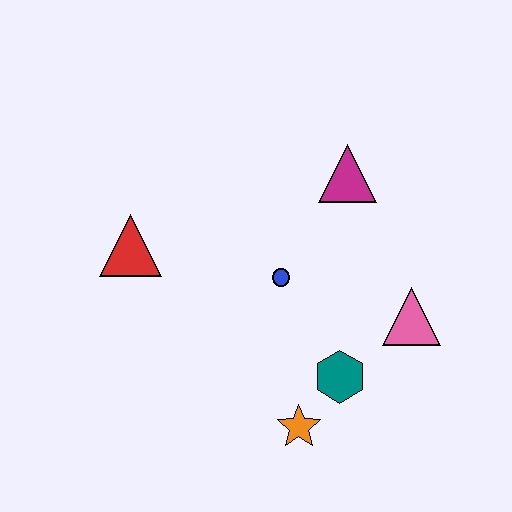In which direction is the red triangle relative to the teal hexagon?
The red triangle is to the left of the teal hexagon.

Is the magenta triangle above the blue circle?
Yes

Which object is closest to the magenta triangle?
The blue circle is closest to the magenta triangle.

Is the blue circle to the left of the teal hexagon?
Yes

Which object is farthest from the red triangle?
The pink triangle is farthest from the red triangle.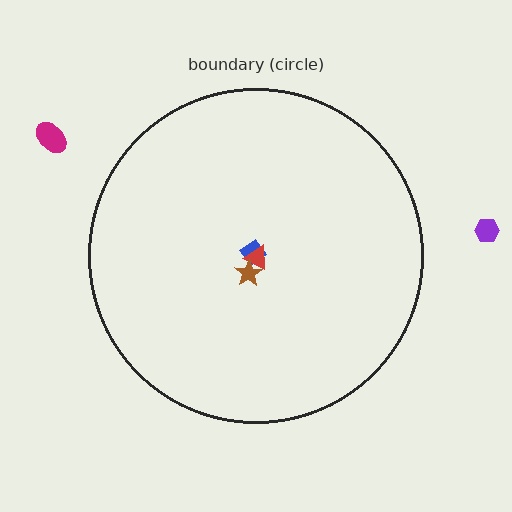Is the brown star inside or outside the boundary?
Inside.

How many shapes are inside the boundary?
3 inside, 2 outside.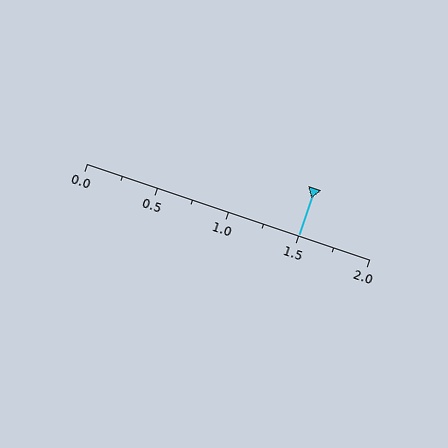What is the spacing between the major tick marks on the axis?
The major ticks are spaced 0.5 apart.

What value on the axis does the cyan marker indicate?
The marker indicates approximately 1.5.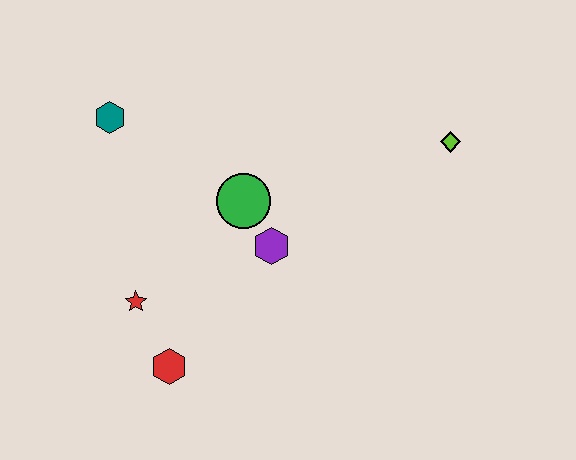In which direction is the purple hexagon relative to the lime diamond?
The purple hexagon is to the left of the lime diamond.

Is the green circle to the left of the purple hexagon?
Yes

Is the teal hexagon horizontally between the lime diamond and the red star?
No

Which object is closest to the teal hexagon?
The green circle is closest to the teal hexagon.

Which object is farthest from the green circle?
The lime diamond is farthest from the green circle.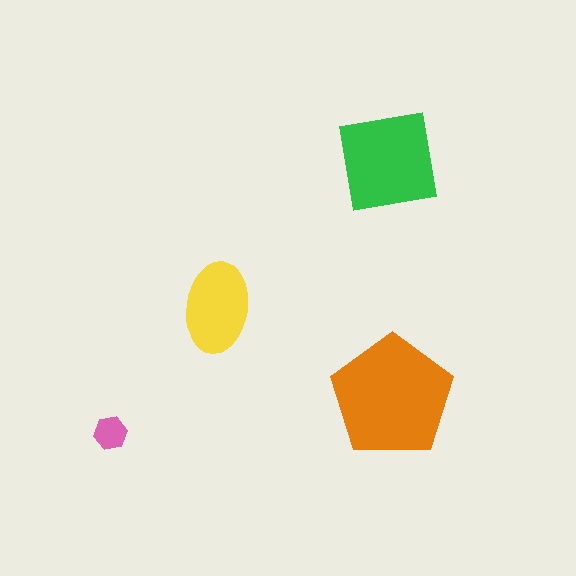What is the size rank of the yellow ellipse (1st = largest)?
3rd.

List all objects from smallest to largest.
The pink hexagon, the yellow ellipse, the green square, the orange pentagon.